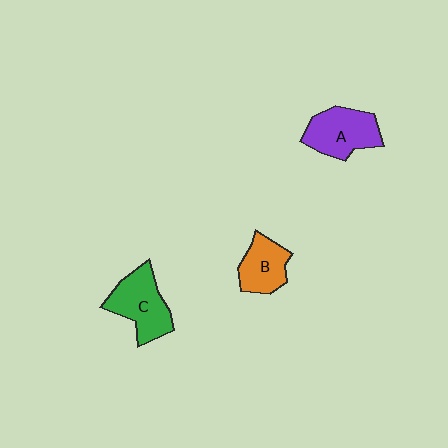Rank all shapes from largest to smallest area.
From largest to smallest: C (green), A (purple), B (orange).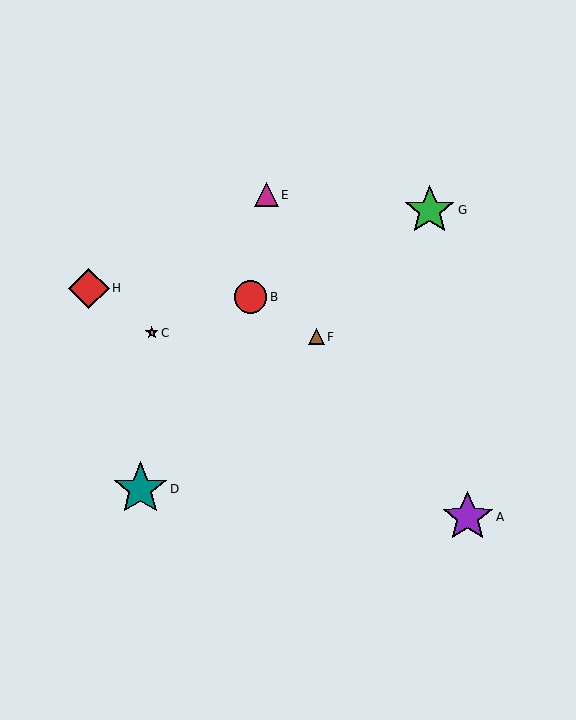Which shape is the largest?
The teal star (labeled D) is the largest.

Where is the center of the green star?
The center of the green star is at (430, 210).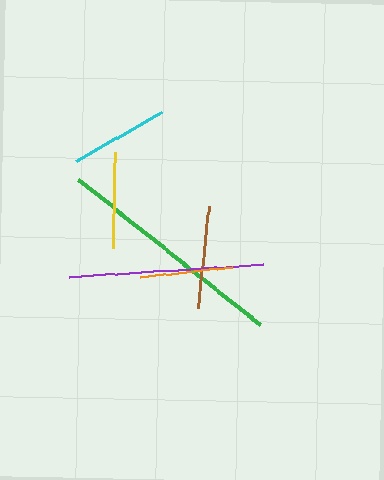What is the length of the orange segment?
The orange segment is approximately 93 pixels long.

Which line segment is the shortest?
The orange line is the shortest at approximately 93 pixels.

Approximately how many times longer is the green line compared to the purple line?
The green line is approximately 1.2 times the length of the purple line.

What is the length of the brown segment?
The brown segment is approximately 103 pixels long.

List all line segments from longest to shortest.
From longest to shortest: green, purple, brown, cyan, yellow, orange.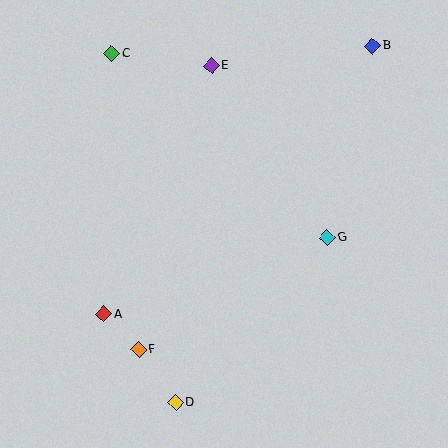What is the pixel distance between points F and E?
The distance between F and E is 293 pixels.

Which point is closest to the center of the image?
Point G at (327, 238) is closest to the center.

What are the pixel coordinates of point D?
Point D is at (176, 403).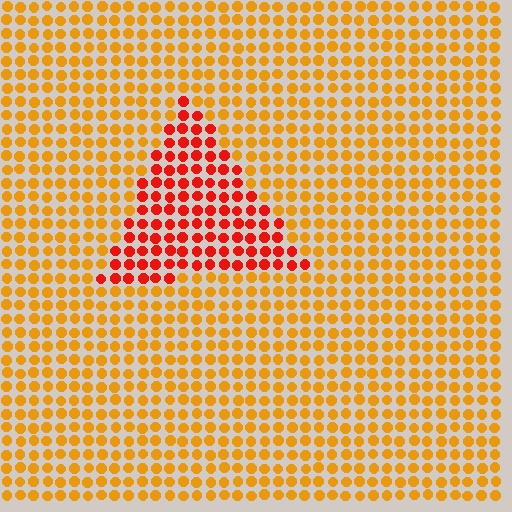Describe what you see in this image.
The image is filled with small orange elements in a uniform arrangement. A triangle-shaped region is visible where the elements are tinted to a slightly different hue, forming a subtle color boundary.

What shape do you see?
I see a triangle.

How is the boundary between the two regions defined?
The boundary is defined purely by a slight shift in hue (about 37 degrees). Spacing, size, and orientation are identical on both sides.